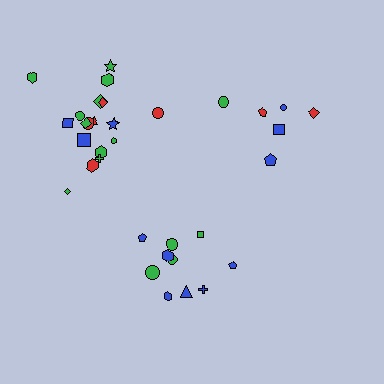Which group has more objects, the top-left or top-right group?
The top-left group.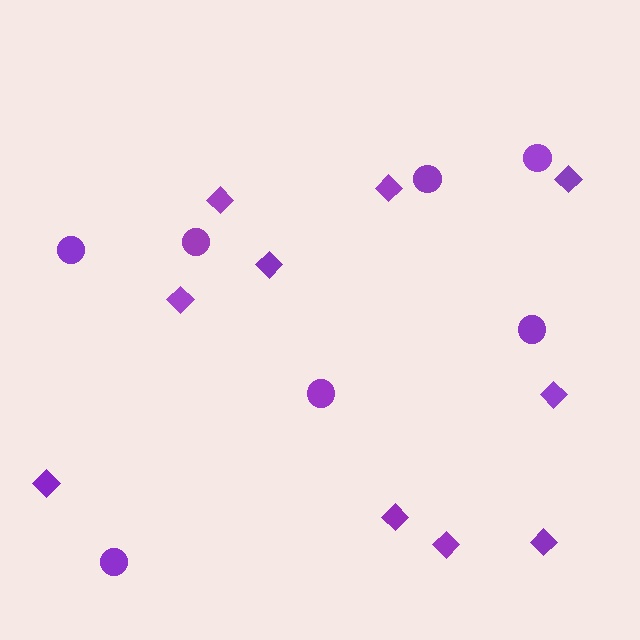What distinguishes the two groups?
There are 2 groups: one group of circles (7) and one group of diamonds (10).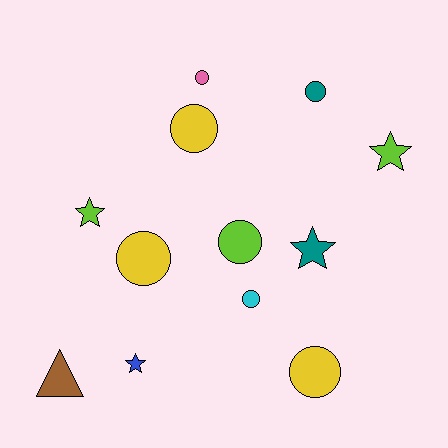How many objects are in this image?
There are 12 objects.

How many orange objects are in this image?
There are no orange objects.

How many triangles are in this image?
There is 1 triangle.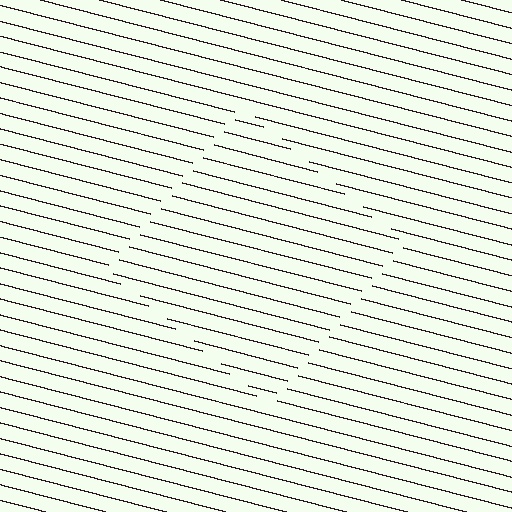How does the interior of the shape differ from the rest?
The interior of the shape contains the same grating, shifted by half a period — the contour is defined by the phase discontinuity where line-ends from the inner and outer gratings abut.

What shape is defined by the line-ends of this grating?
An illusory square. The interior of the shape contains the same grating, shifted by half a period — the contour is defined by the phase discontinuity where line-ends from the inner and outer gratings abut.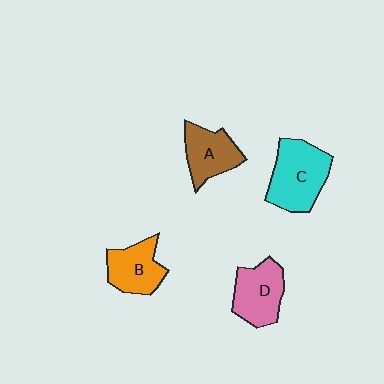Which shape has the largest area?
Shape C (cyan).